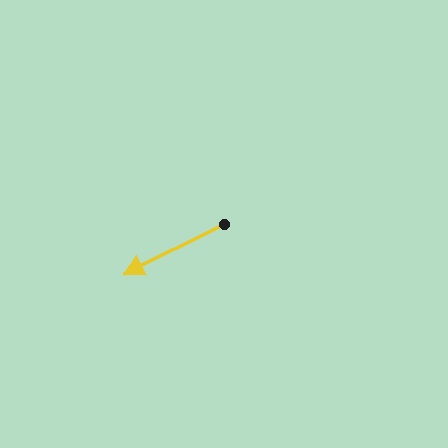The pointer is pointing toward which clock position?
Roughly 8 o'clock.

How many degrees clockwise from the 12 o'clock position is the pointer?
Approximately 243 degrees.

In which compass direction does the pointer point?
Southwest.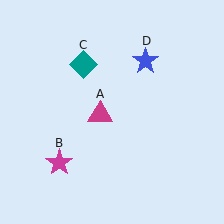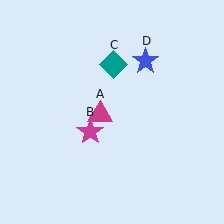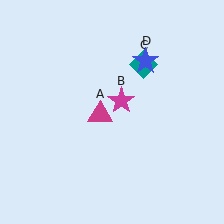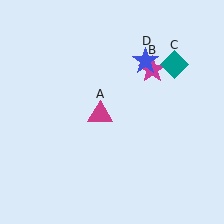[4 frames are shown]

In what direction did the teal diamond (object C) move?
The teal diamond (object C) moved right.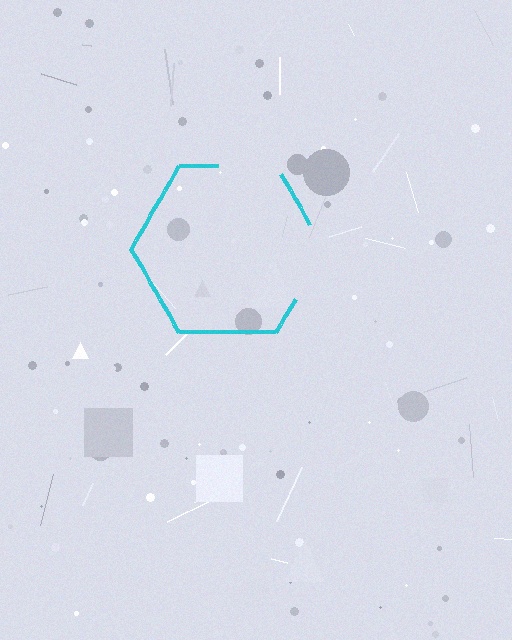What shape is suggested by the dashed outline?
The dashed outline suggests a hexagon.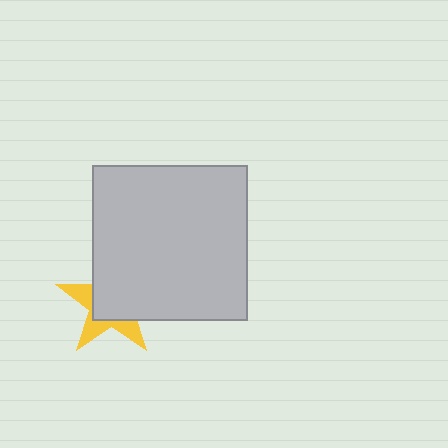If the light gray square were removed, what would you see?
You would see the complete yellow star.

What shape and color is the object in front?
The object in front is a light gray square.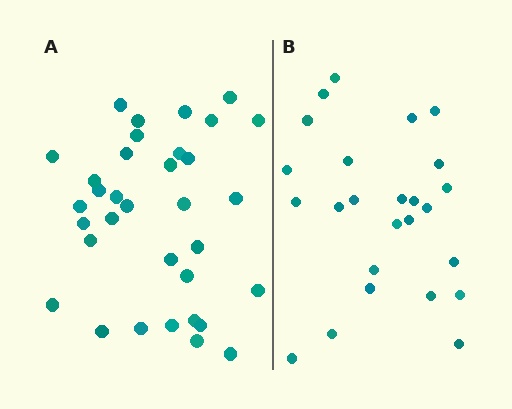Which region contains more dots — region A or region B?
Region A (the left region) has more dots.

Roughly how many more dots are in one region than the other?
Region A has roughly 8 or so more dots than region B.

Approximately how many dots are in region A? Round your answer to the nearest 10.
About 30 dots. (The exact count is 34, which rounds to 30.)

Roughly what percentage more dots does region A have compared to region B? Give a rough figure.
About 35% more.